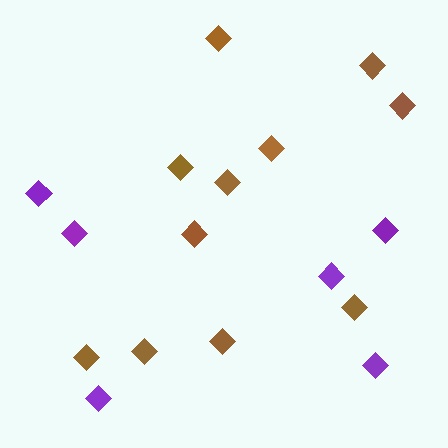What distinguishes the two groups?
There are 2 groups: one group of purple diamonds (6) and one group of brown diamonds (11).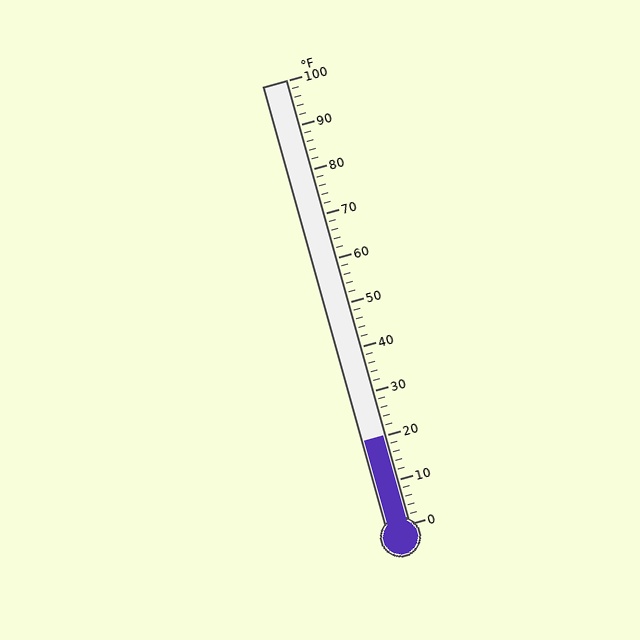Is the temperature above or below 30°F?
The temperature is below 30°F.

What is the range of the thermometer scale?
The thermometer scale ranges from 0°F to 100°F.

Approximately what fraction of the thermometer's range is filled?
The thermometer is filled to approximately 20% of its range.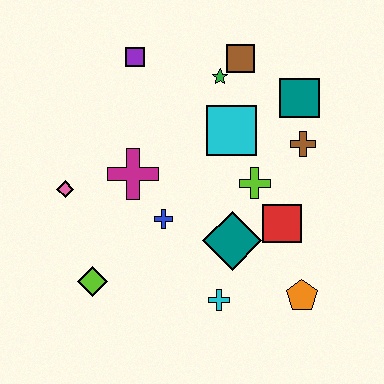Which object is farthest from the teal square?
The lime diamond is farthest from the teal square.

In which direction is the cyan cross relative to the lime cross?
The cyan cross is below the lime cross.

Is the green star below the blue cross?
No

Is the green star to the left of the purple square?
No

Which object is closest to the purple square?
The green star is closest to the purple square.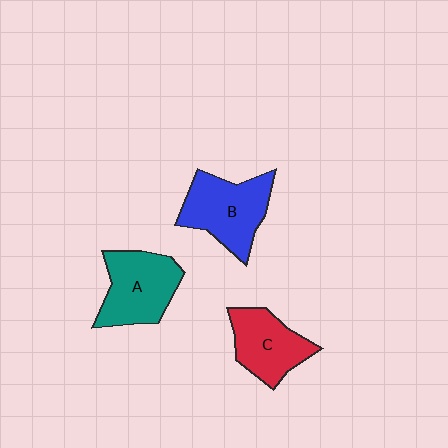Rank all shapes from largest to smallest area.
From largest to smallest: B (blue), A (teal), C (red).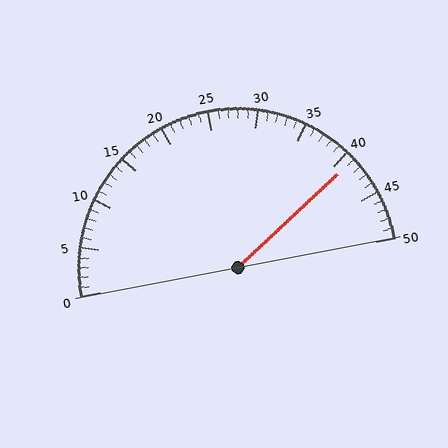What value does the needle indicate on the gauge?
The needle indicates approximately 41.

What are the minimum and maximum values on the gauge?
The gauge ranges from 0 to 50.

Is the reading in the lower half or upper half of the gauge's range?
The reading is in the upper half of the range (0 to 50).